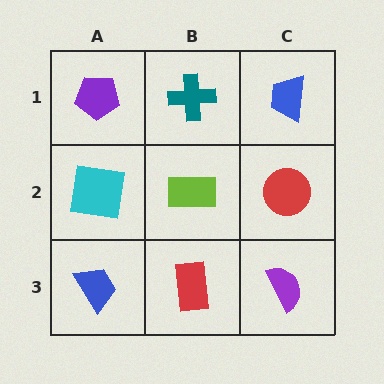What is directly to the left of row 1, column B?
A purple pentagon.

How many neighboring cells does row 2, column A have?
3.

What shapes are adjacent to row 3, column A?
A cyan square (row 2, column A), a red rectangle (row 3, column B).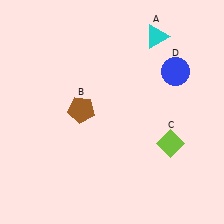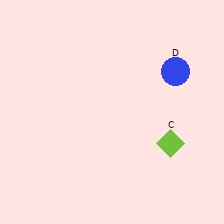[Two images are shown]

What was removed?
The cyan triangle (A), the brown pentagon (B) were removed in Image 2.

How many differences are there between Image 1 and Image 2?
There are 2 differences between the two images.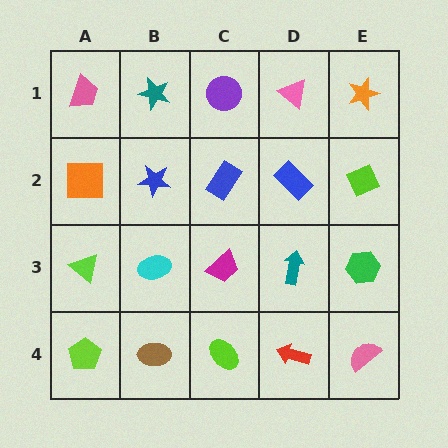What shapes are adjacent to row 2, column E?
An orange star (row 1, column E), a green hexagon (row 3, column E), a blue rectangle (row 2, column D).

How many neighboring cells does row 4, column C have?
3.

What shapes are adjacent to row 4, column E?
A green hexagon (row 3, column E), a red arrow (row 4, column D).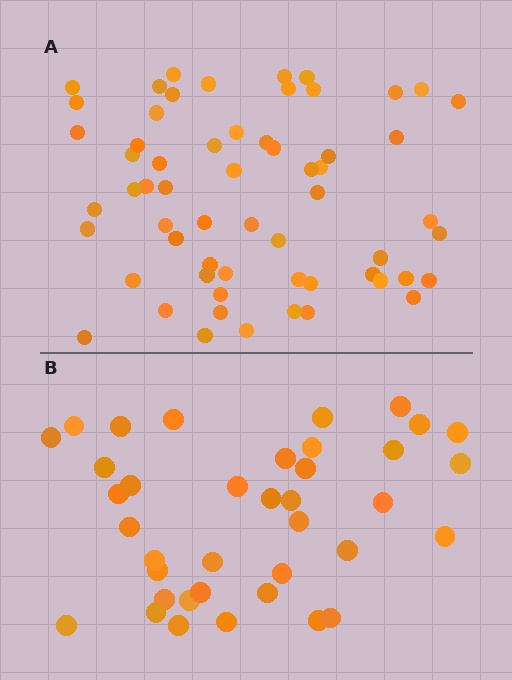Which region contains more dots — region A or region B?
Region A (the top region) has more dots.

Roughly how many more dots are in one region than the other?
Region A has approximately 20 more dots than region B.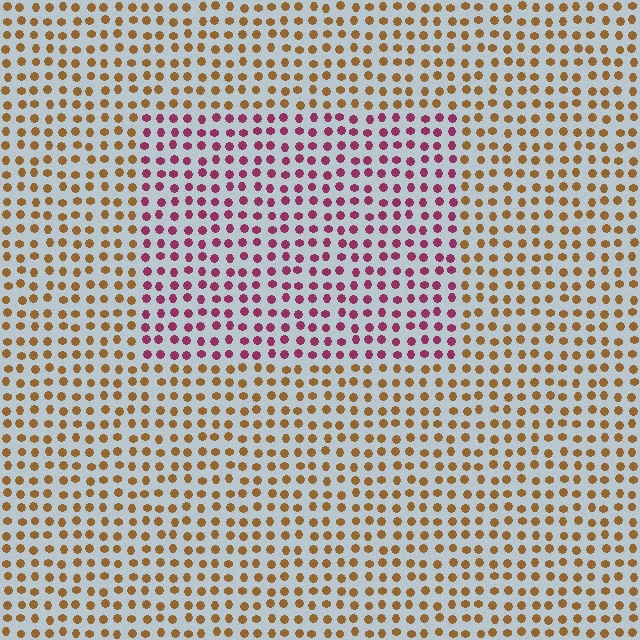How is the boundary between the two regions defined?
The boundary is defined purely by a slight shift in hue (about 62 degrees). Spacing, size, and orientation are identical on both sides.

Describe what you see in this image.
The image is filled with small brown elements in a uniform arrangement. A rectangle-shaped region is visible where the elements are tinted to a slightly different hue, forming a subtle color boundary.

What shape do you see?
I see a rectangle.